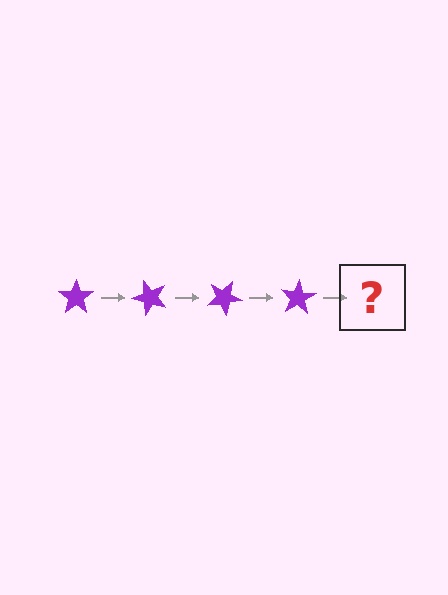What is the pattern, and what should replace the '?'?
The pattern is that the star rotates 50 degrees each step. The '?' should be a purple star rotated 200 degrees.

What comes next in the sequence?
The next element should be a purple star rotated 200 degrees.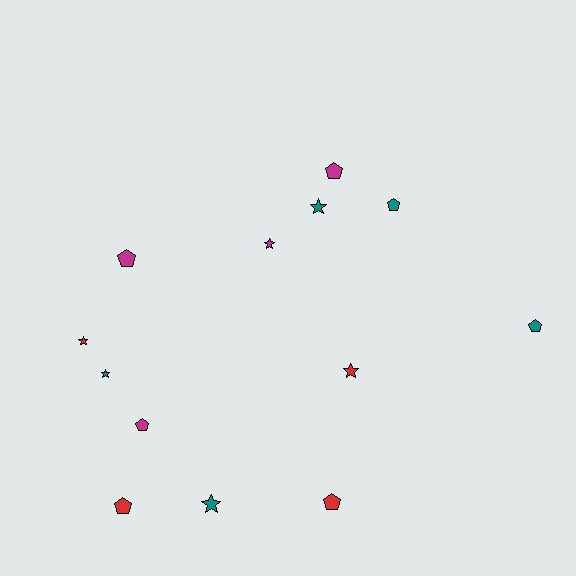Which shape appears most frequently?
Pentagon, with 7 objects.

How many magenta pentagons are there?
There are 3 magenta pentagons.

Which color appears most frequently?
Teal, with 5 objects.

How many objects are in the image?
There are 13 objects.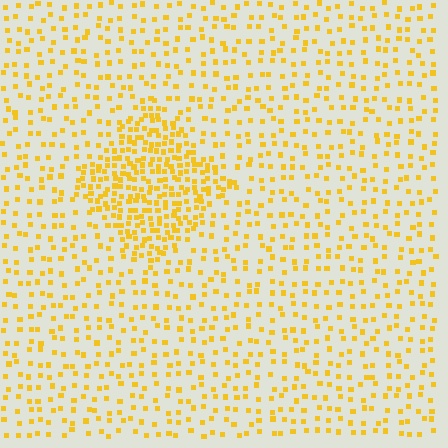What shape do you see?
I see a diamond.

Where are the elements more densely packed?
The elements are more densely packed inside the diamond boundary.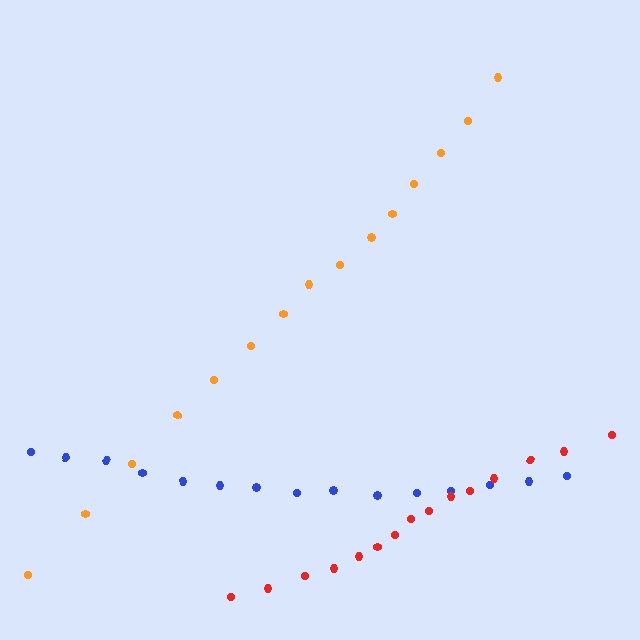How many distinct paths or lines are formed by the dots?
There are 3 distinct paths.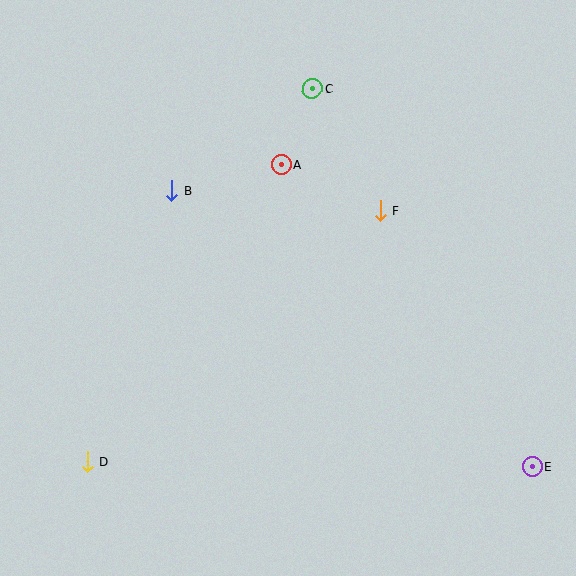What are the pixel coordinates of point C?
Point C is at (312, 89).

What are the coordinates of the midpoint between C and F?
The midpoint between C and F is at (346, 150).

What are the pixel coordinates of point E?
Point E is at (532, 467).